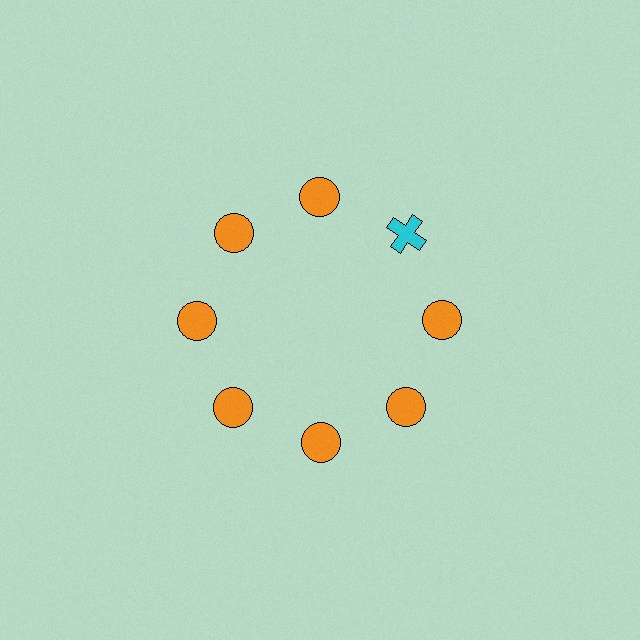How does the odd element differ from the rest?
It differs in both color (cyan instead of orange) and shape (cross instead of circle).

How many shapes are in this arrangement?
There are 8 shapes arranged in a ring pattern.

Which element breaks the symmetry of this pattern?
The cyan cross at roughly the 2 o'clock position breaks the symmetry. All other shapes are orange circles.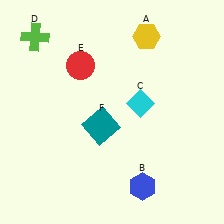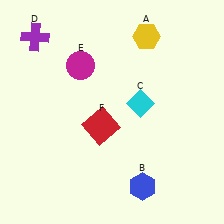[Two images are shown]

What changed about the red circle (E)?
In Image 1, E is red. In Image 2, it changed to magenta.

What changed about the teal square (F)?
In Image 1, F is teal. In Image 2, it changed to red.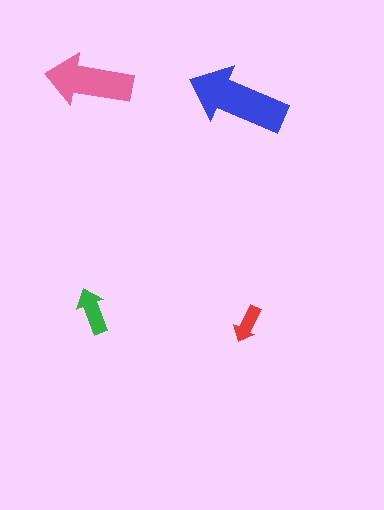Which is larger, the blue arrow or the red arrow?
The blue one.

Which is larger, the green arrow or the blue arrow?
The blue one.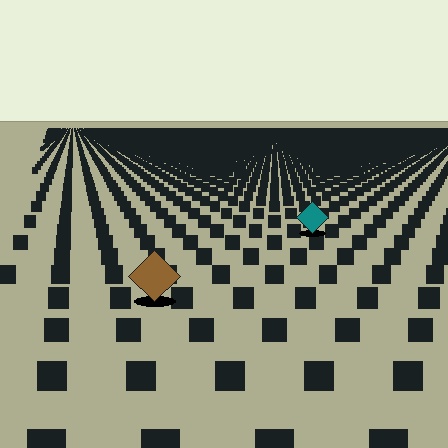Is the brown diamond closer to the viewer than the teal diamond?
Yes. The brown diamond is closer — you can tell from the texture gradient: the ground texture is coarser near it.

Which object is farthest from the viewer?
The teal diamond is farthest from the viewer. It appears smaller and the ground texture around it is denser.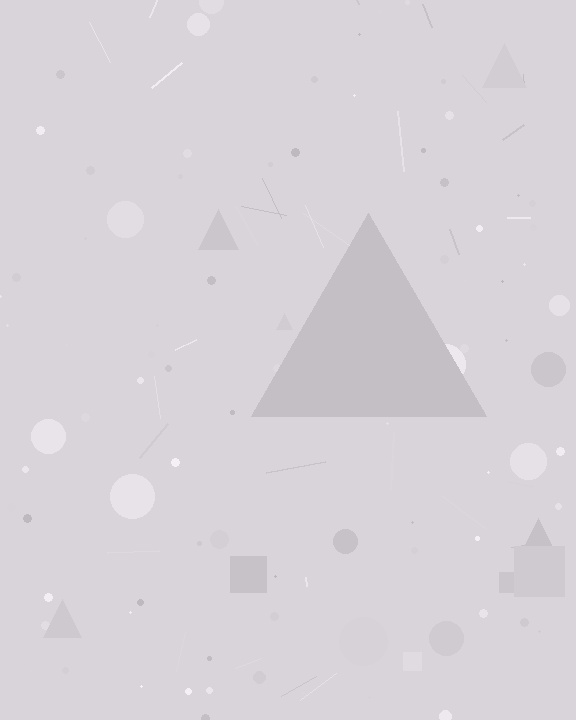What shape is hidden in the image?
A triangle is hidden in the image.